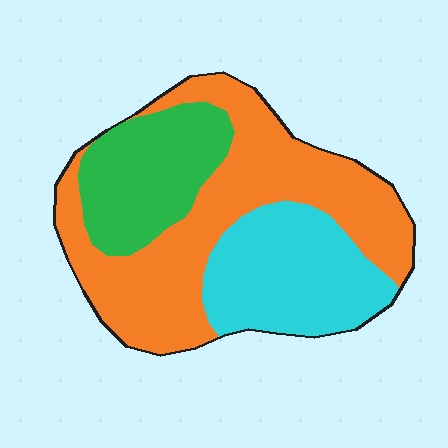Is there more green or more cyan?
Cyan.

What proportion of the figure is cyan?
Cyan takes up between a sixth and a third of the figure.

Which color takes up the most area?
Orange, at roughly 50%.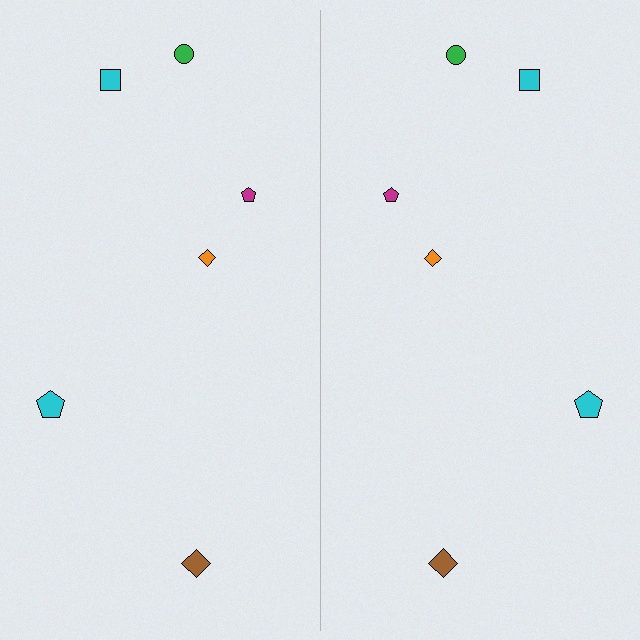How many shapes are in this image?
There are 12 shapes in this image.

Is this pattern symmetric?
Yes, this pattern has bilateral (reflection) symmetry.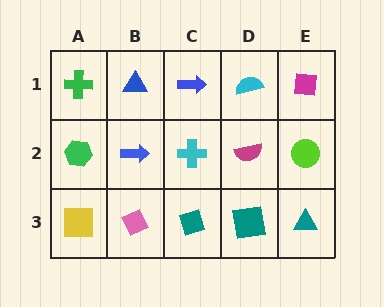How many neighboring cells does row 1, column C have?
3.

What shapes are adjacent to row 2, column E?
A magenta square (row 1, column E), a teal triangle (row 3, column E), a magenta semicircle (row 2, column D).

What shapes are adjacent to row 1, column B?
A blue arrow (row 2, column B), a green cross (row 1, column A), a blue arrow (row 1, column C).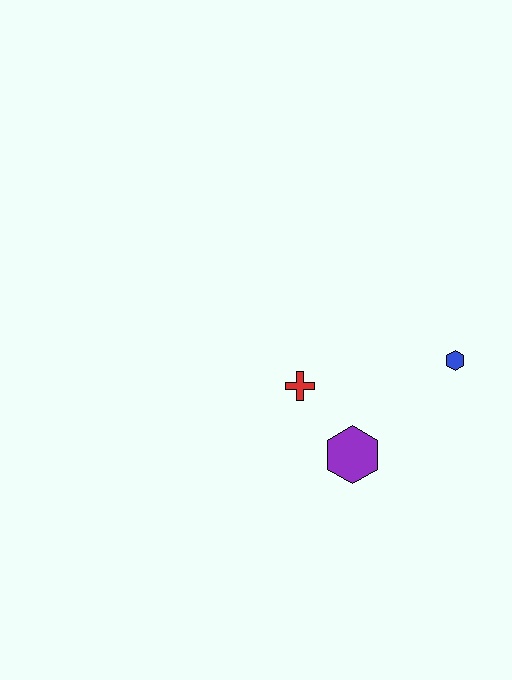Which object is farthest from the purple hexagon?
The blue hexagon is farthest from the purple hexagon.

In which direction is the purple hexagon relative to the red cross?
The purple hexagon is below the red cross.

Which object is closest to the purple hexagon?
The red cross is closest to the purple hexagon.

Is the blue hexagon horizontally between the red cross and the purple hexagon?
No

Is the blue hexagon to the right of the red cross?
Yes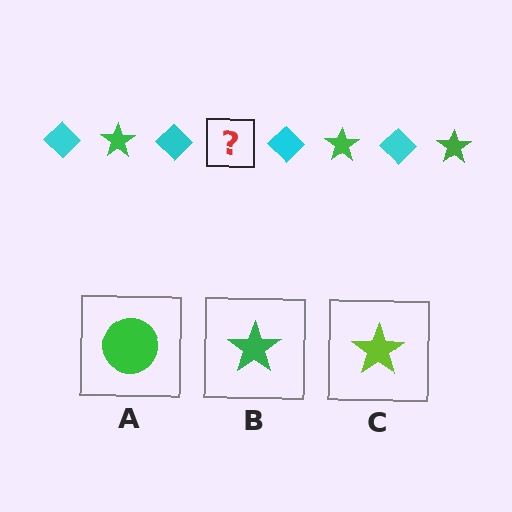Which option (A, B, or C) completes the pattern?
B.